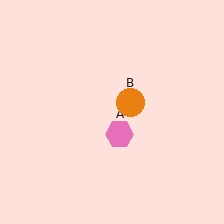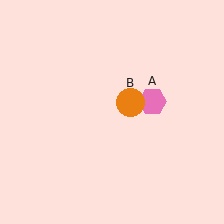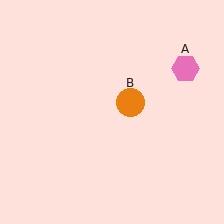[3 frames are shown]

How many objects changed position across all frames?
1 object changed position: pink hexagon (object A).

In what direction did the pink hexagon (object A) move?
The pink hexagon (object A) moved up and to the right.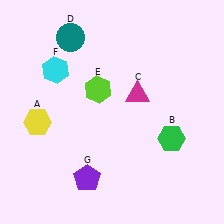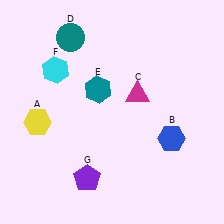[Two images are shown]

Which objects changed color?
B changed from green to blue. E changed from lime to teal.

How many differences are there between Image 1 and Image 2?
There are 2 differences between the two images.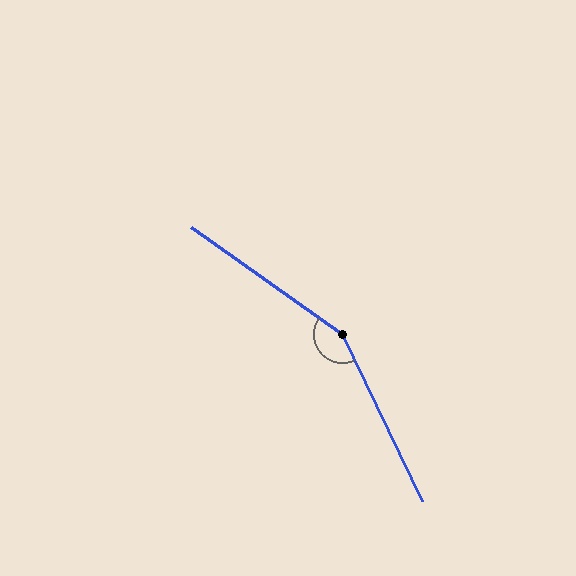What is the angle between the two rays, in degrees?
Approximately 151 degrees.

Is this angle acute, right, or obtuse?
It is obtuse.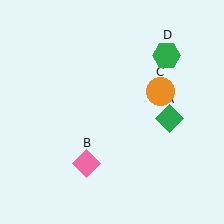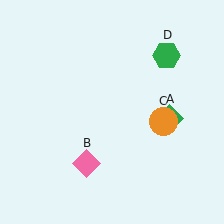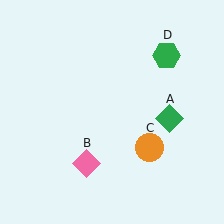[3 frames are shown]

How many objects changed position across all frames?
1 object changed position: orange circle (object C).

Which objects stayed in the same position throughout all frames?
Green diamond (object A) and pink diamond (object B) and green hexagon (object D) remained stationary.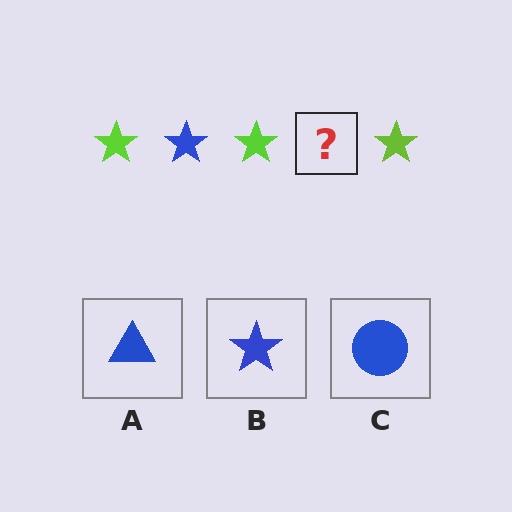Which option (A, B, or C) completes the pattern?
B.